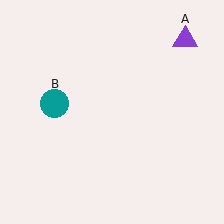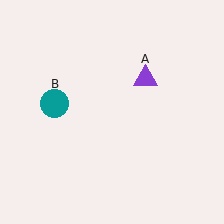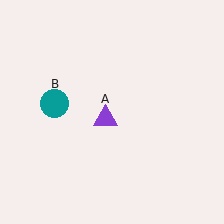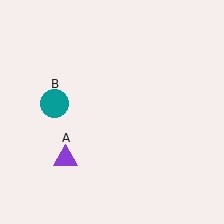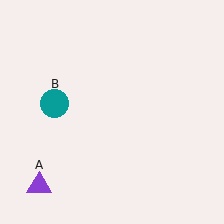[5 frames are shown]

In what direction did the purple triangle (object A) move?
The purple triangle (object A) moved down and to the left.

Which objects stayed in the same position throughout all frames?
Teal circle (object B) remained stationary.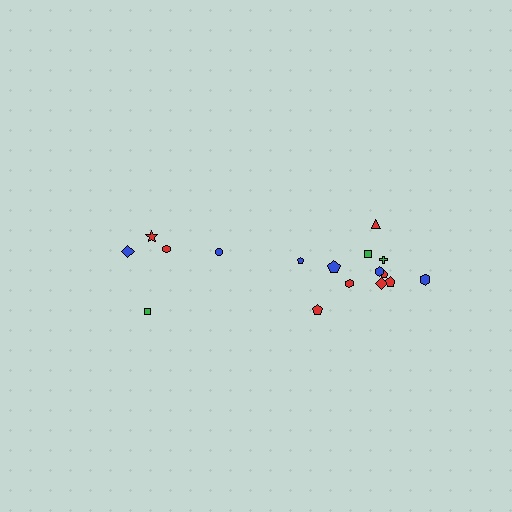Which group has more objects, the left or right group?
The right group.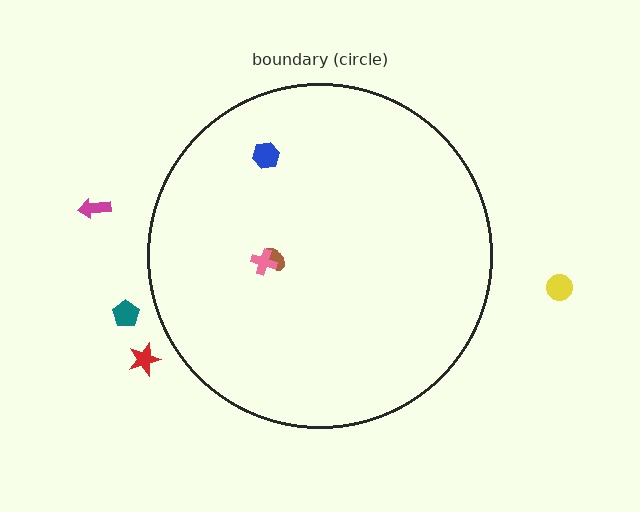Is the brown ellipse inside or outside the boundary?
Inside.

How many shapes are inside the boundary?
3 inside, 4 outside.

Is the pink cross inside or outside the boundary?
Inside.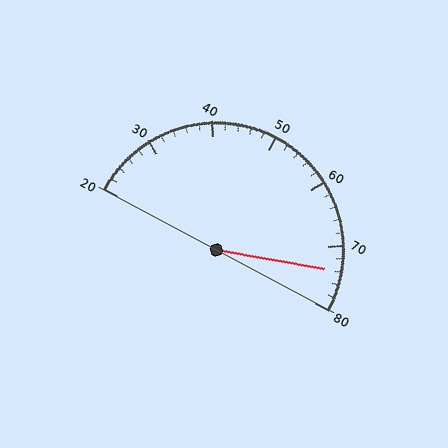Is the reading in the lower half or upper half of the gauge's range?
The reading is in the upper half of the range (20 to 80).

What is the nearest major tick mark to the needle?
The nearest major tick mark is 70.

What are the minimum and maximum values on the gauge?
The gauge ranges from 20 to 80.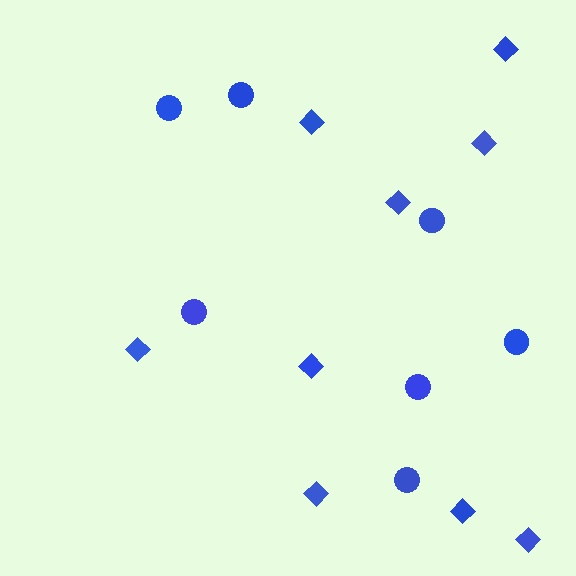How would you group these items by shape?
There are 2 groups: one group of diamonds (9) and one group of circles (7).